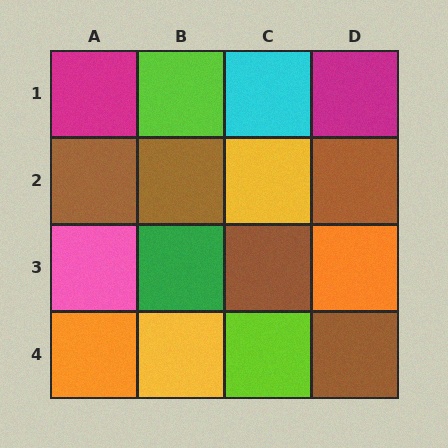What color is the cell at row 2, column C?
Yellow.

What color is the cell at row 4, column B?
Yellow.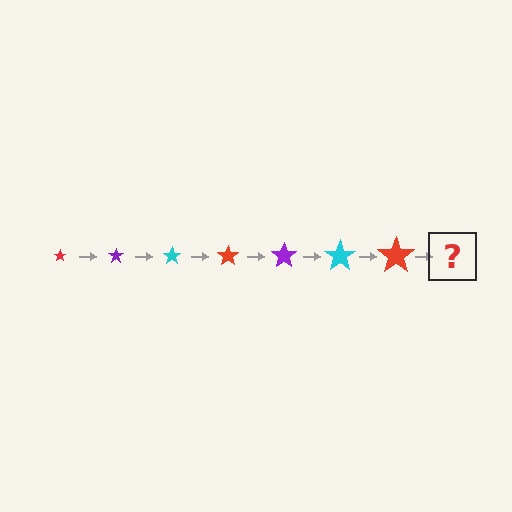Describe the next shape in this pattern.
It should be a purple star, larger than the previous one.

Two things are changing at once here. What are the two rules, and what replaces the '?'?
The two rules are that the star grows larger each step and the color cycles through red, purple, and cyan. The '?' should be a purple star, larger than the previous one.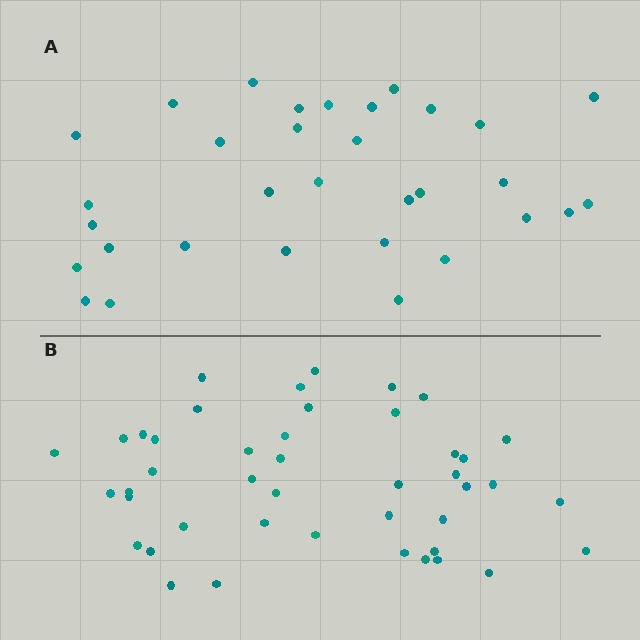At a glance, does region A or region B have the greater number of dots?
Region B (the bottom region) has more dots.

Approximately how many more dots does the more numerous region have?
Region B has roughly 12 or so more dots than region A.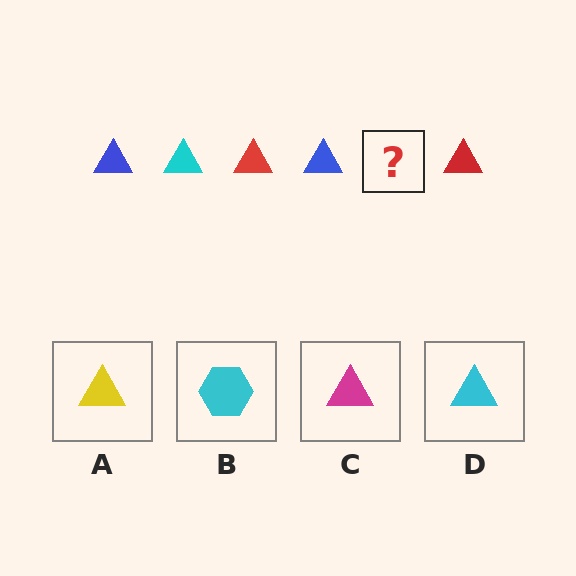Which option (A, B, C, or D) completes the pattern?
D.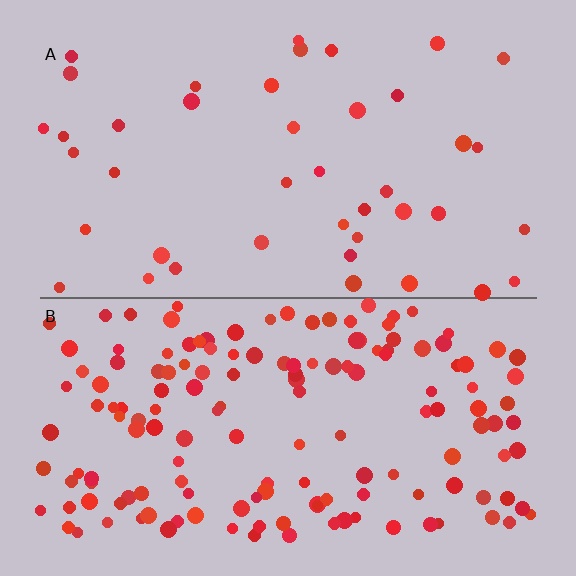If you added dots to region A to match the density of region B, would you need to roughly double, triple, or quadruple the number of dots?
Approximately quadruple.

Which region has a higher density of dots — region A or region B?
B (the bottom).